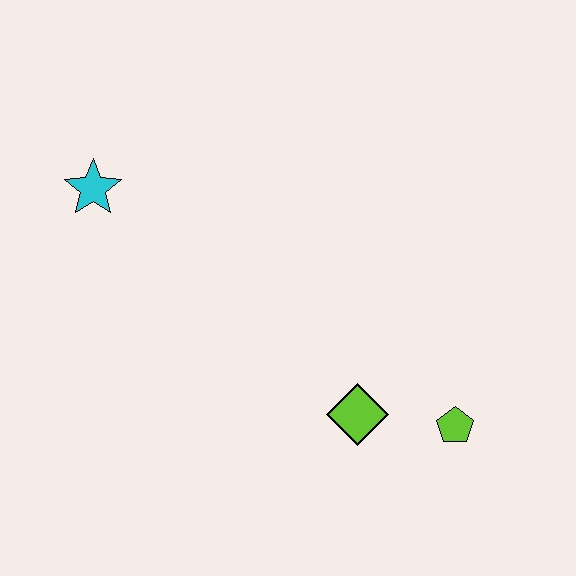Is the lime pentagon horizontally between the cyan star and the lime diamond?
No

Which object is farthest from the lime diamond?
The cyan star is farthest from the lime diamond.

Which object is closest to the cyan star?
The lime diamond is closest to the cyan star.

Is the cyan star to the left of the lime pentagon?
Yes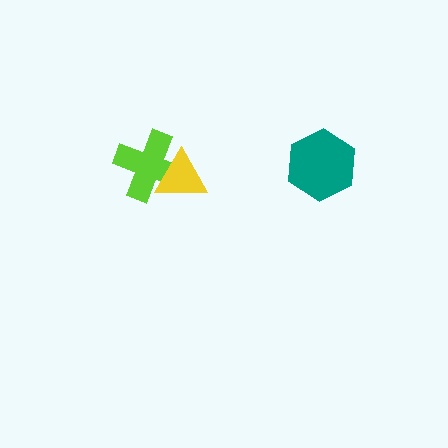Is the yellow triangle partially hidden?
No, no other shape covers it.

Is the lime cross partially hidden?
Yes, it is partially covered by another shape.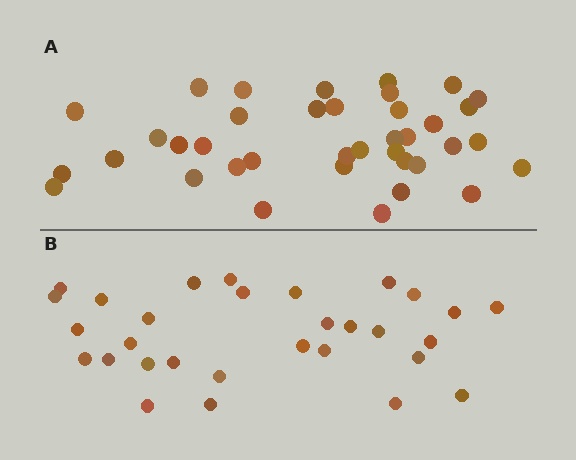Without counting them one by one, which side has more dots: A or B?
Region A (the top region) has more dots.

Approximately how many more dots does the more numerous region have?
Region A has roughly 8 or so more dots than region B.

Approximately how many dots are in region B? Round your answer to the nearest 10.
About 30 dots.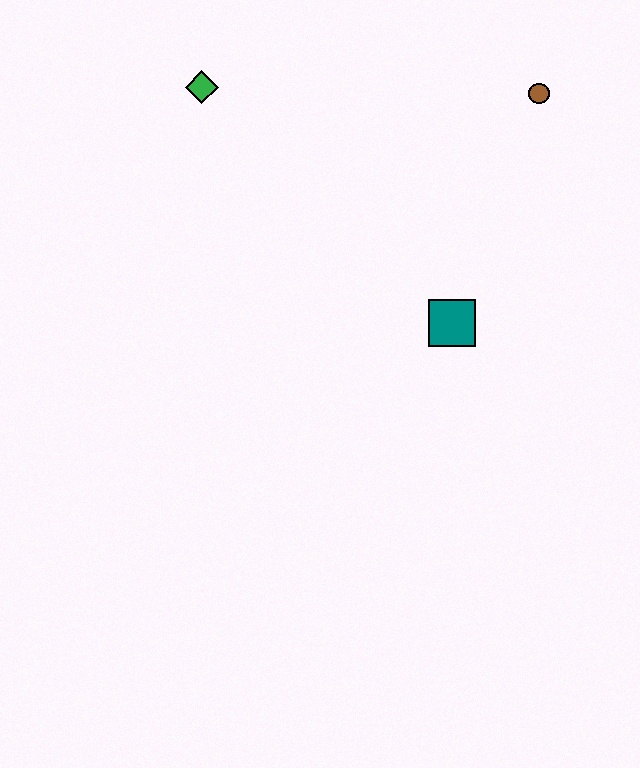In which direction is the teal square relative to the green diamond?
The teal square is to the right of the green diamond.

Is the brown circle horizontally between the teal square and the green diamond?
No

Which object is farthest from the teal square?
The green diamond is farthest from the teal square.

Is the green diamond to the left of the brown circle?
Yes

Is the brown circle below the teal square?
No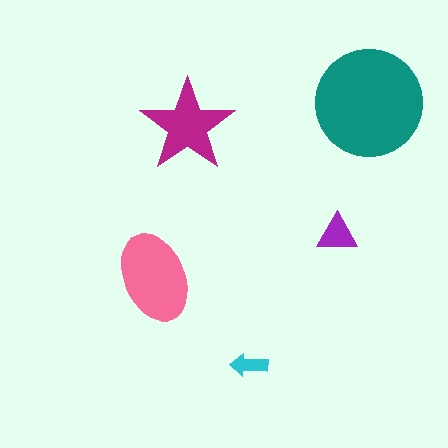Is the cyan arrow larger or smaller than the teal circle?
Smaller.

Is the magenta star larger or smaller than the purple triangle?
Larger.